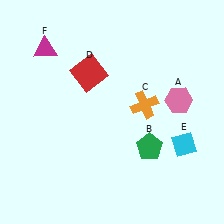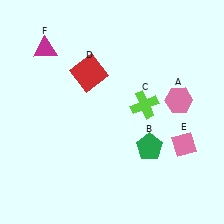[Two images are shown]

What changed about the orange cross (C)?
In Image 1, C is orange. In Image 2, it changed to lime.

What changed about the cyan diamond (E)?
In Image 1, E is cyan. In Image 2, it changed to pink.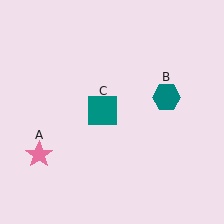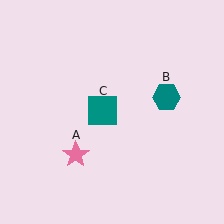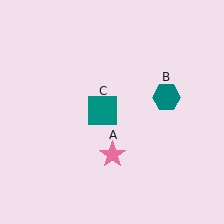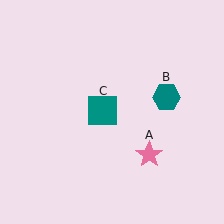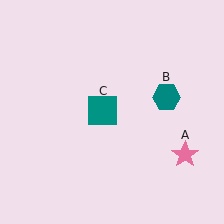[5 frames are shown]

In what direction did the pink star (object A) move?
The pink star (object A) moved right.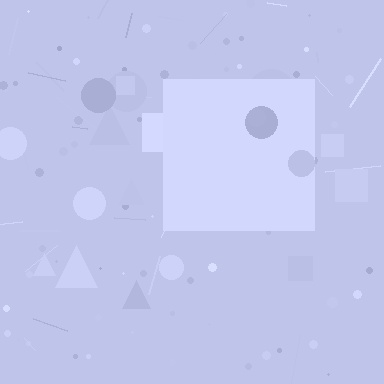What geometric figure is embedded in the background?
A square is embedded in the background.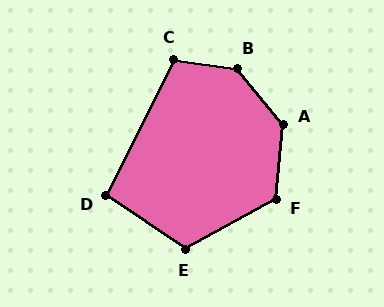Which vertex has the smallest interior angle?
D, at approximately 98 degrees.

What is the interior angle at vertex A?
Approximately 135 degrees (obtuse).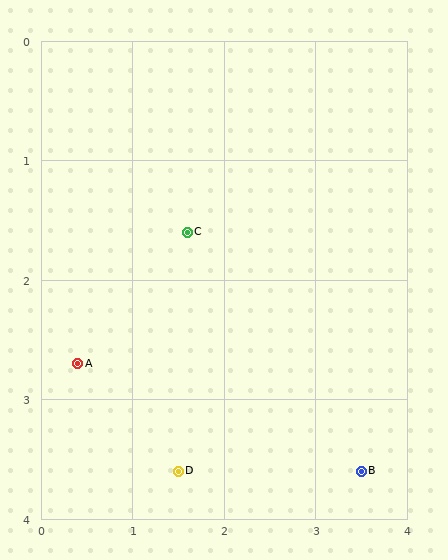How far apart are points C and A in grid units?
Points C and A are about 1.6 grid units apart.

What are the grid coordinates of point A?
Point A is at approximately (0.4, 2.7).